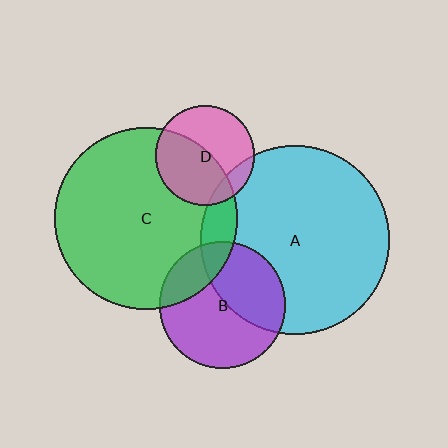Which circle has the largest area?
Circle A (cyan).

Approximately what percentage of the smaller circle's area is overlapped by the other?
Approximately 15%.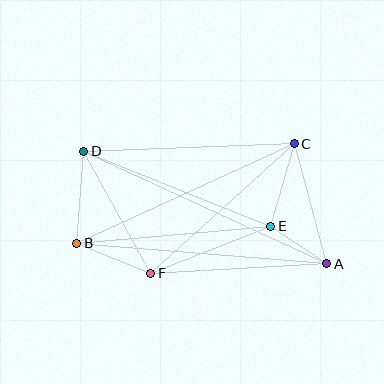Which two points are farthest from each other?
Points A and D are farthest from each other.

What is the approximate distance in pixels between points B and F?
The distance between B and F is approximately 80 pixels.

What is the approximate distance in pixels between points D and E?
The distance between D and E is approximately 201 pixels.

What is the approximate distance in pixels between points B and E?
The distance between B and E is approximately 195 pixels.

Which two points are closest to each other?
Points A and E are closest to each other.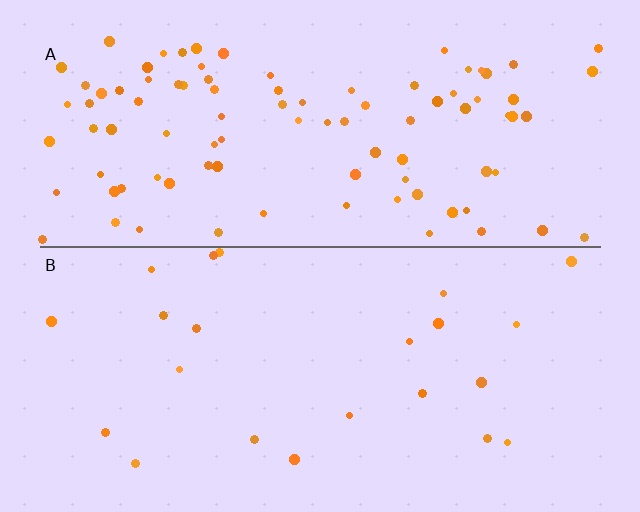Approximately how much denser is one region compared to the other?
Approximately 4.2× — region A over region B.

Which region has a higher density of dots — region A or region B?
A (the top).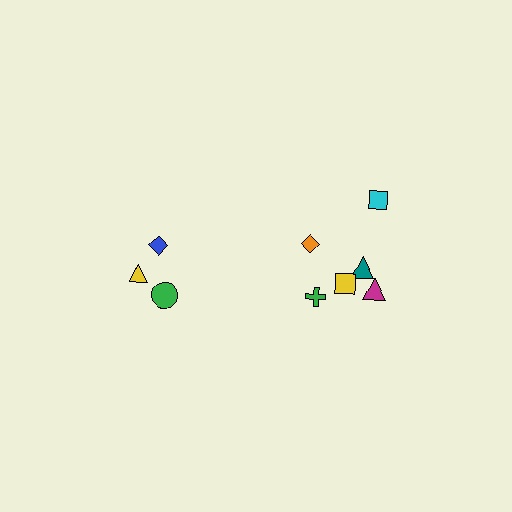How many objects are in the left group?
There are 3 objects.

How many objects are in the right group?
There are 6 objects.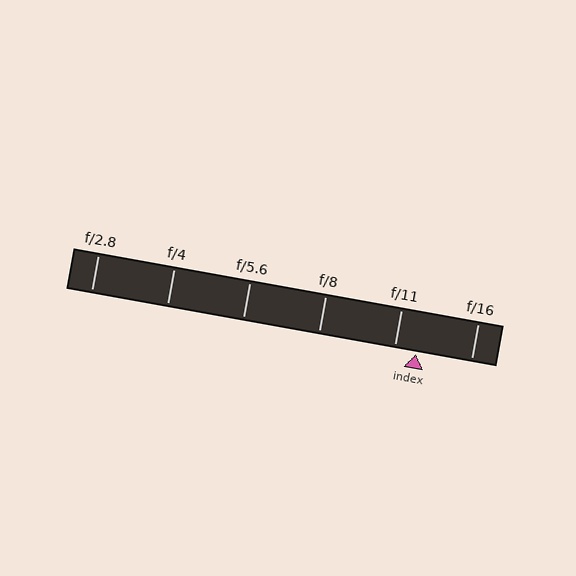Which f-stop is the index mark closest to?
The index mark is closest to f/11.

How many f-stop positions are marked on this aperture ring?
There are 6 f-stop positions marked.